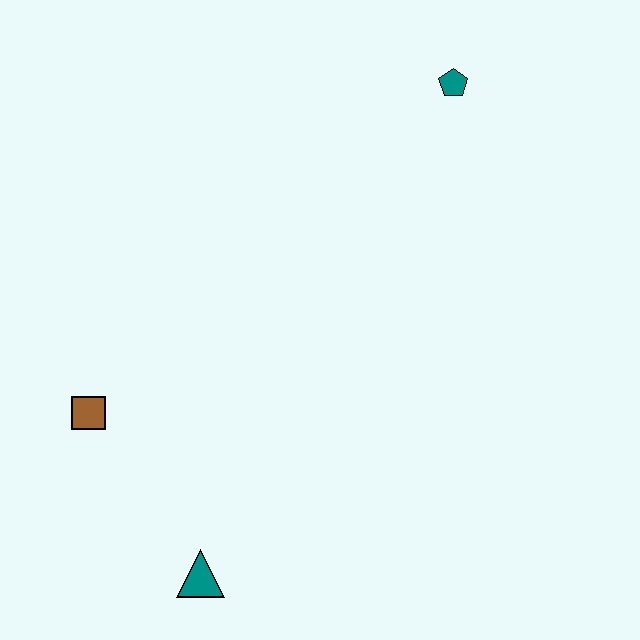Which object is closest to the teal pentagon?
The brown square is closest to the teal pentagon.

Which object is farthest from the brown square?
The teal pentagon is farthest from the brown square.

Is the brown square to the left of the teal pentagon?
Yes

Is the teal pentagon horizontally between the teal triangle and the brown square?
No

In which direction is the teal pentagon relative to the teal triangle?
The teal pentagon is above the teal triangle.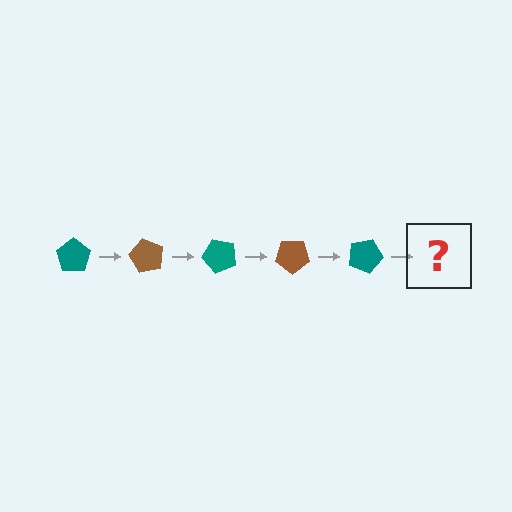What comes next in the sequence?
The next element should be a brown pentagon, rotated 300 degrees from the start.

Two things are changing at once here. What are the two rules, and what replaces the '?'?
The two rules are that it rotates 60 degrees each step and the color cycles through teal and brown. The '?' should be a brown pentagon, rotated 300 degrees from the start.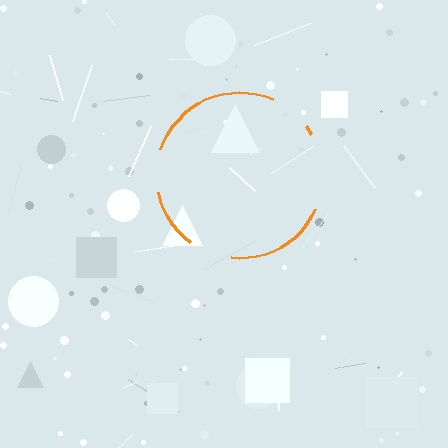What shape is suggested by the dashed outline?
The dashed outline suggests a circle.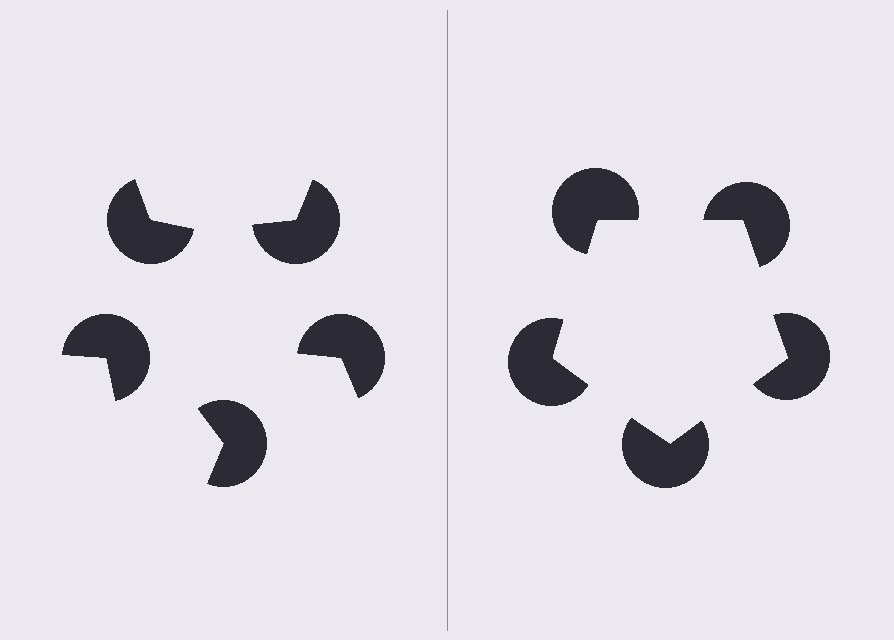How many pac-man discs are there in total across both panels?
10 — 5 on each side.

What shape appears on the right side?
An illusory pentagon.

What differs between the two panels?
The pac-man discs are positioned identically on both sides; only the wedge orientations differ. On the right they align to a pentagon; on the left they are misaligned.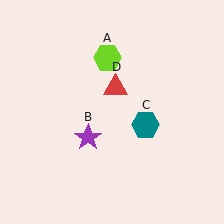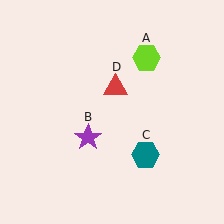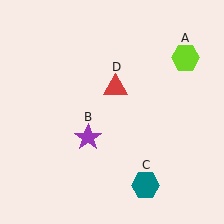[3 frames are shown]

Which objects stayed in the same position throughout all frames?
Purple star (object B) and red triangle (object D) remained stationary.